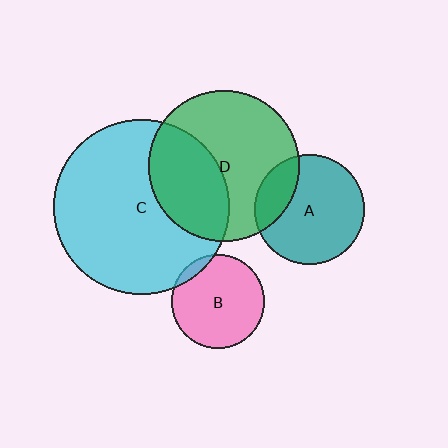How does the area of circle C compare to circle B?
Approximately 3.5 times.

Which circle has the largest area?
Circle C (cyan).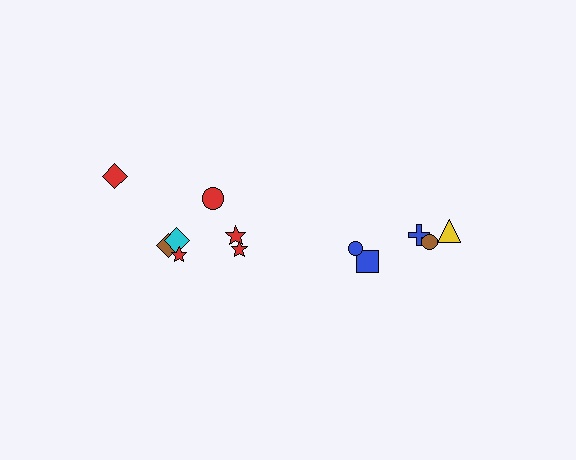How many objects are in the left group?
There are 7 objects.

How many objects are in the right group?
There are 5 objects.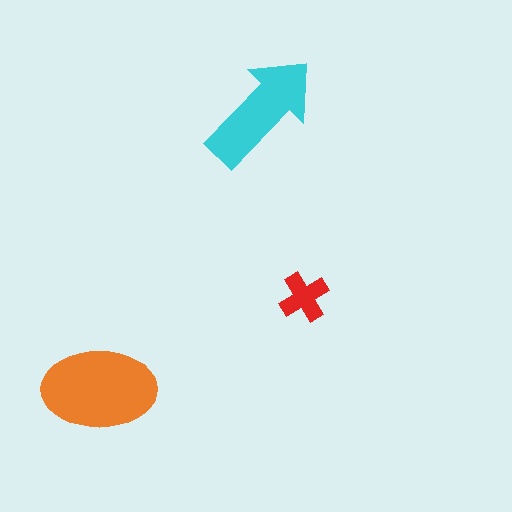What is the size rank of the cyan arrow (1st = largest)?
2nd.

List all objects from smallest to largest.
The red cross, the cyan arrow, the orange ellipse.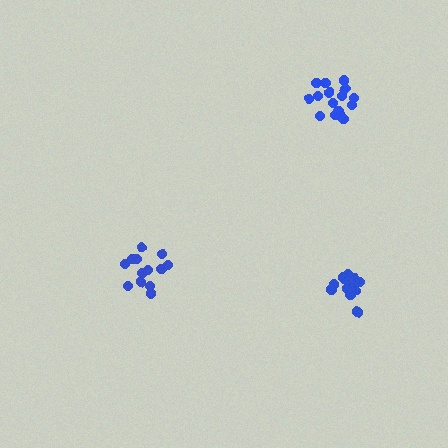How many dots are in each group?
Group 1: 17 dots, Group 2: 13 dots, Group 3: 19 dots (49 total).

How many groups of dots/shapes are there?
There are 3 groups.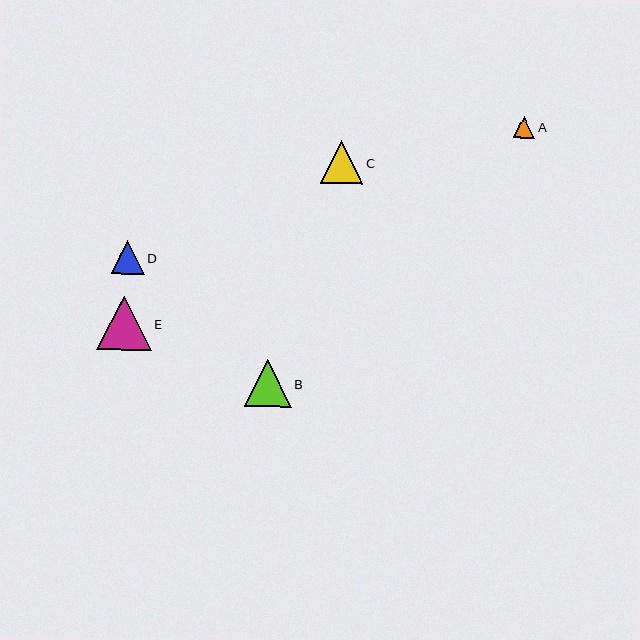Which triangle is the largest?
Triangle E is the largest with a size of approximately 55 pixels.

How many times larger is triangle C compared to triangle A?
Triangle C is approximately 2.0 times the size of triangle A.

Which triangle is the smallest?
Triangle A is the smallest with a size of approximately 22 pixels.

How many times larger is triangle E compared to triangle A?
Triangle E is approximately 2.5 times the size of triangle A.